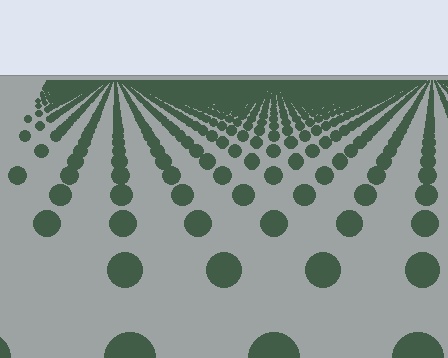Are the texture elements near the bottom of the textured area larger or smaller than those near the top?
Larger. Near the bottom, elements are closer to the viewer and appear at a bigger on-screen size.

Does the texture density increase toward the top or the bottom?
Density increases toward the top.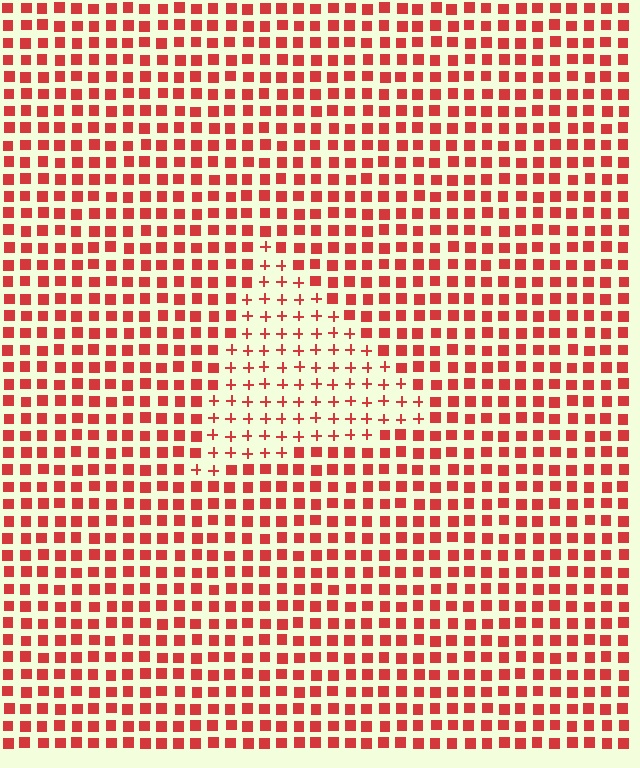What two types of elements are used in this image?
The image uses plus signs inside the triangle region and squares outside it.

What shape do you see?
I see a triangle.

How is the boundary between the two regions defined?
The boundary is defined by a change in element shape: plus signs inside vs. squares outside. All elements share the same color and spacing.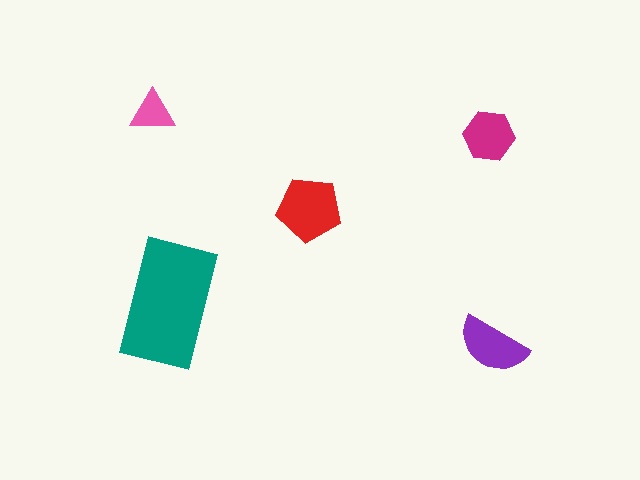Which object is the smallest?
The pink triangle.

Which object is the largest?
The teal rectangle.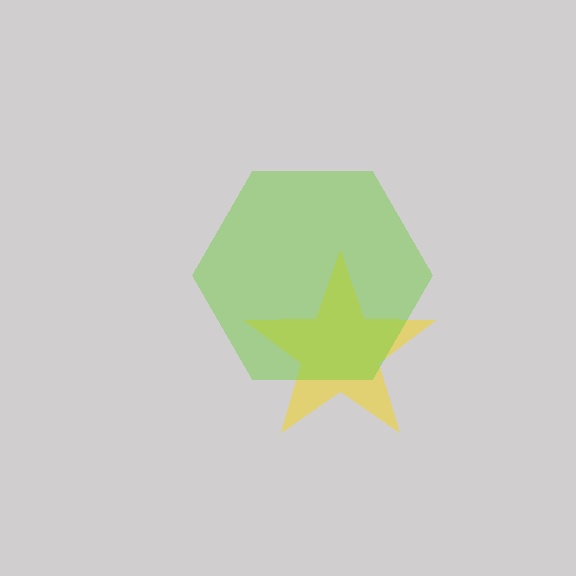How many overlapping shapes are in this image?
There are 2 overlapping shapes in the image.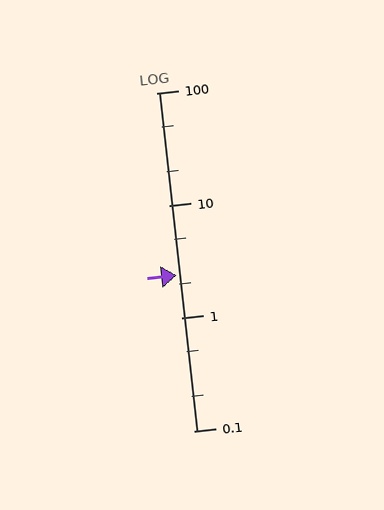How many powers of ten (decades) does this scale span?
The scale spans 3 decades, from 0.1 to 100.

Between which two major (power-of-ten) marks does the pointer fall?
The pointer is between 1 and 10.